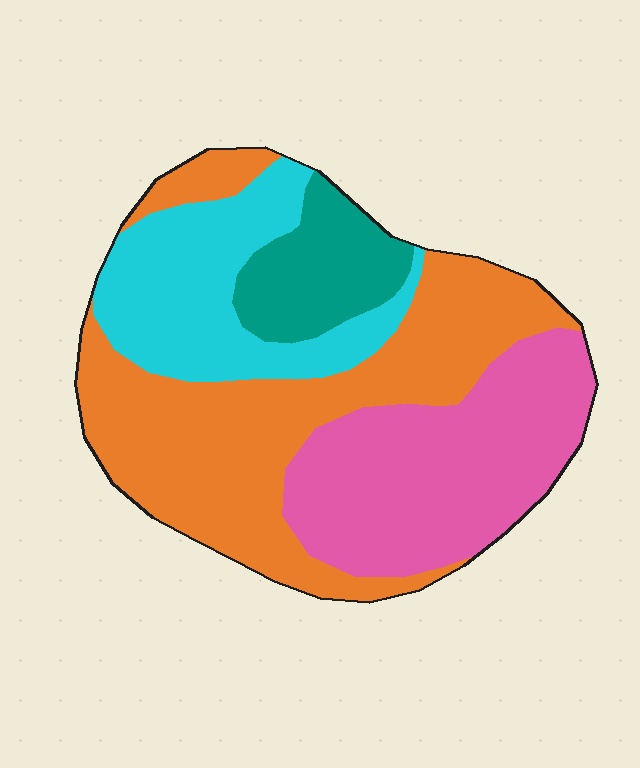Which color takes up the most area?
Orange, at roughly 40%.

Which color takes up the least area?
Teal, at roughly 10%.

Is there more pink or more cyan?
Pink.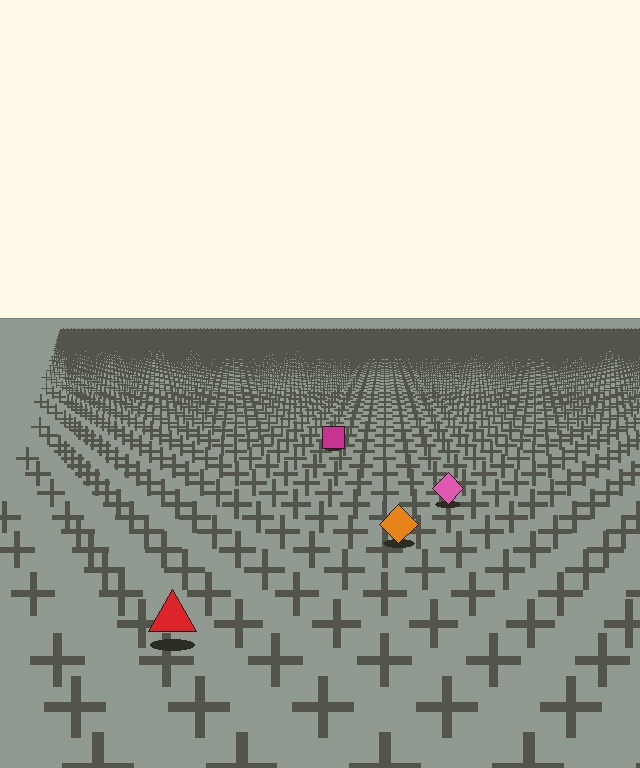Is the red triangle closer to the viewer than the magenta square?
Yes. The red triangle is closer — you can tell from the texture gradient: the ground texture is coarser near it.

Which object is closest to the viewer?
The red triangle is closest. The texture marks near it are larger and more spread out.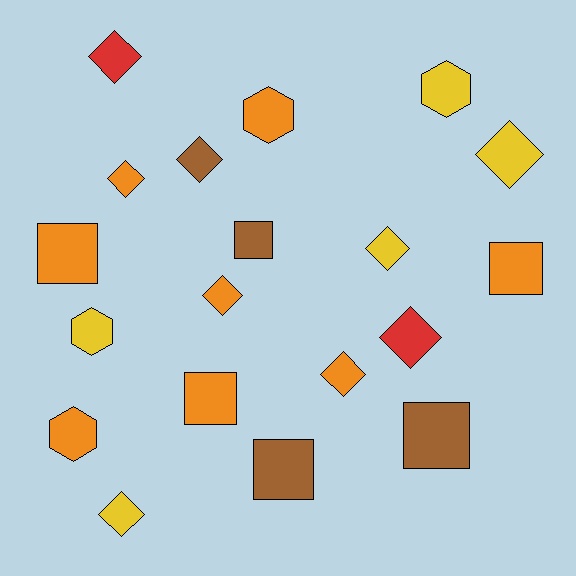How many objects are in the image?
There are 19 objects.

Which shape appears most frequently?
Diamond, with 9 objects.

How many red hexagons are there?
There are no red hexagons.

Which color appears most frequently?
Orange, with 8 objects.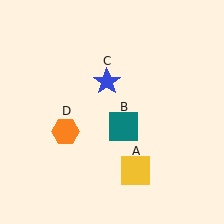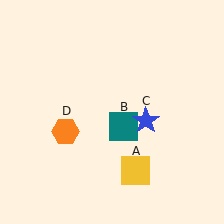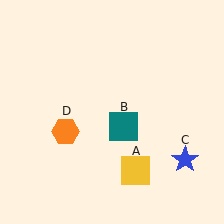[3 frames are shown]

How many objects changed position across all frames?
1 object changed position: blue star (object C).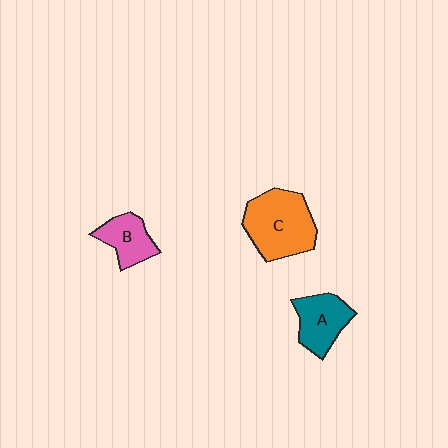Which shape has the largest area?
Shape C (orange).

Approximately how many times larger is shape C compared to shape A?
Approximately 1.5 times.